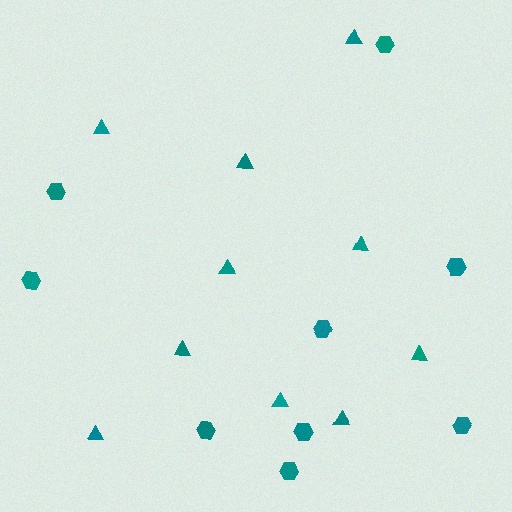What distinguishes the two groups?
There are 2 groups: one group of hexagons (9) and one group of triangles (10).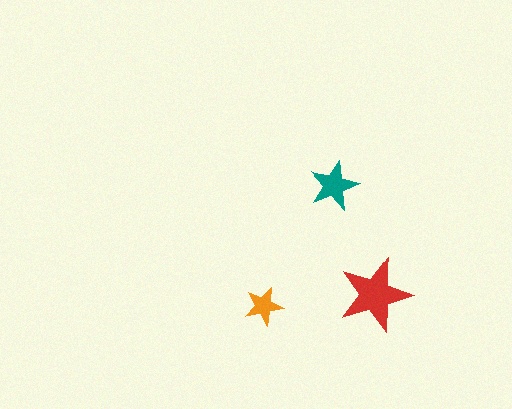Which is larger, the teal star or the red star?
The red one.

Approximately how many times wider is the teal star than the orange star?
About 1.5 times wider.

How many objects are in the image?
There are 3 objects in the image.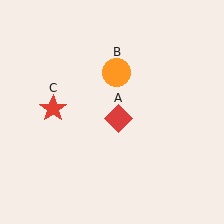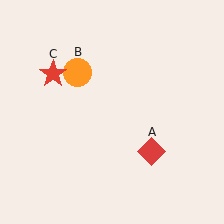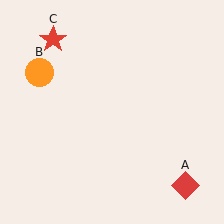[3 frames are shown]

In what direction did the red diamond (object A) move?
The red diamond (object A) moved down and to the right.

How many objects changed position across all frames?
3 objects changed position: red diamond (object A), orange circle (object B), red star (object C).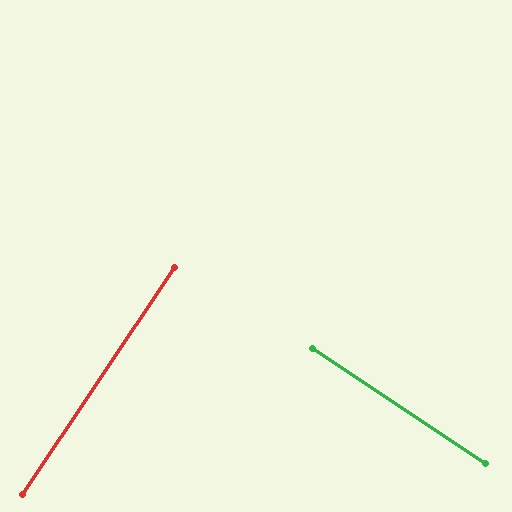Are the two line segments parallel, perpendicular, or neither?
Perpendicular — they meet at approximately 90°.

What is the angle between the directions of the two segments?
Approximately 90 degrees.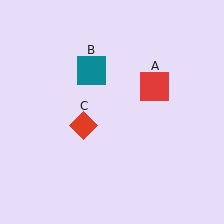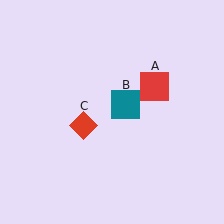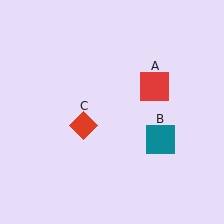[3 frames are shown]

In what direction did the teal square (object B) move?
The teal square (object B) moved down and to the right.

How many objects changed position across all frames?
1 object changed position: teal square (object B).